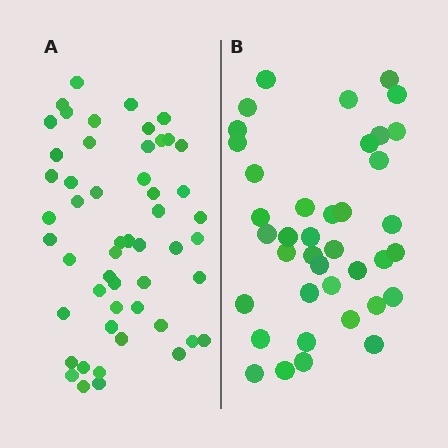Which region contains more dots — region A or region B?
Region A (the left region) has more dots.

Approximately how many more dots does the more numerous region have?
Region A has approximately 15 more dots than region B.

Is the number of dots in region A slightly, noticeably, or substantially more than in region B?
Region A has noticeably more, but not dramatically so. The ratio is roughly 1.3 to 1.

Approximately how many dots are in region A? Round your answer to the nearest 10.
About 50 dots. (The exact count is 52, which rounds to 50.)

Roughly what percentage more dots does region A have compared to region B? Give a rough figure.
About 35% more.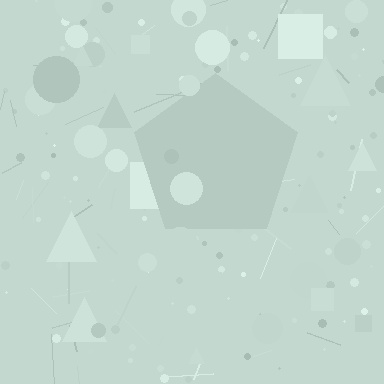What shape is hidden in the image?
A pentagon is hidden in the image.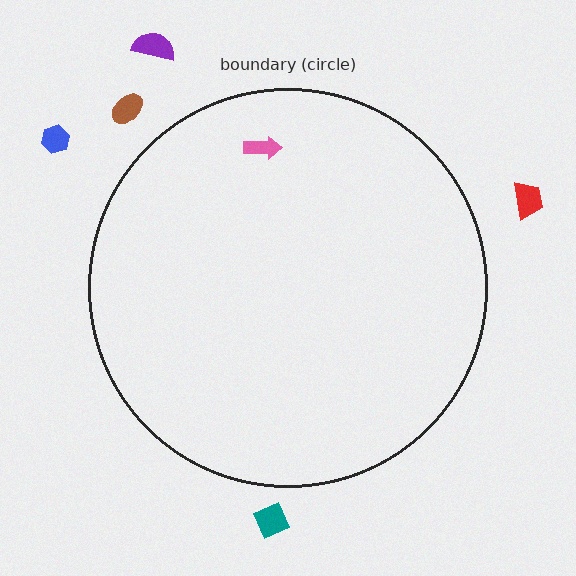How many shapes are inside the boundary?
1 inside, 5 outside.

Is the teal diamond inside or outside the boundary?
Outside.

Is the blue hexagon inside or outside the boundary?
Outside.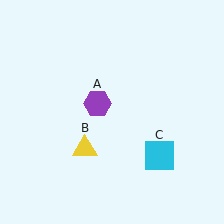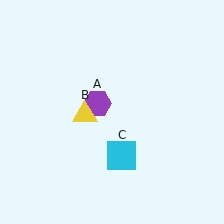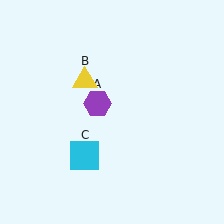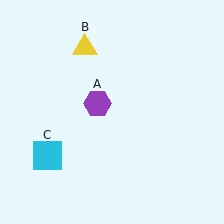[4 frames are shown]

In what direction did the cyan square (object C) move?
The cyan square (object C) moved left.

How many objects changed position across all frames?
2 objects changed position: yellow triangle (object B), cyan square (object C).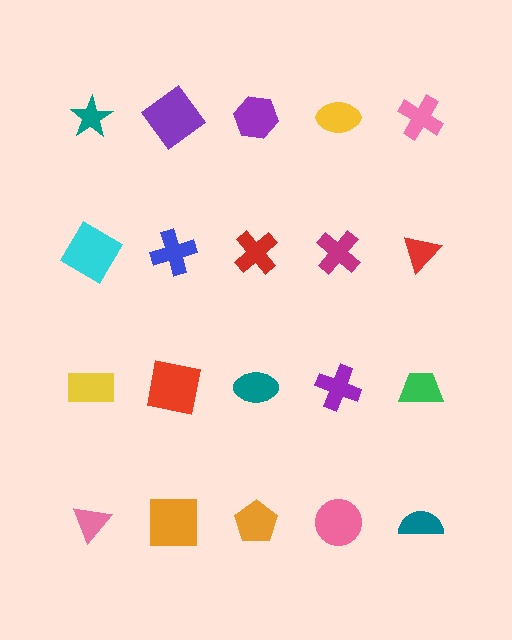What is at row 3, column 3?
A teal ellipse.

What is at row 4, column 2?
An orange square.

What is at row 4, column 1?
A pink triangle.